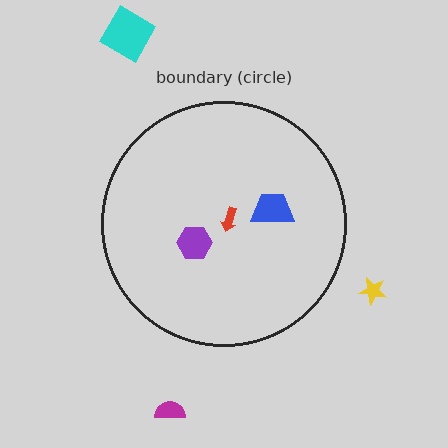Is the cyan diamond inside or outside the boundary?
Outside.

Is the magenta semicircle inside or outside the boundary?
Outside.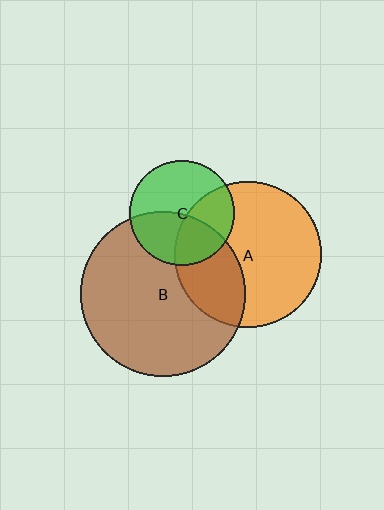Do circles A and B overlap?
Yes.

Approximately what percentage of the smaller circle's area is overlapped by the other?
Approximately 30%.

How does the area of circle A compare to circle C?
Approximately 2.0 times.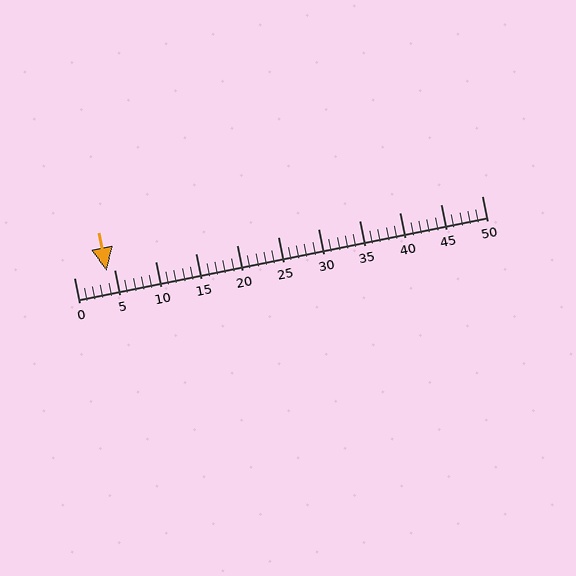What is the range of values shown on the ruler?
The ruler shows values from 0 to 50.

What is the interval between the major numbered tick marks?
The major tick marks are spaced 5 units apart.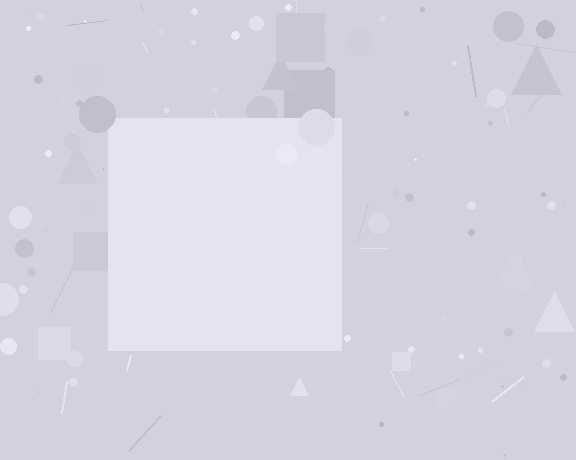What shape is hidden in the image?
A square is hidden in the image.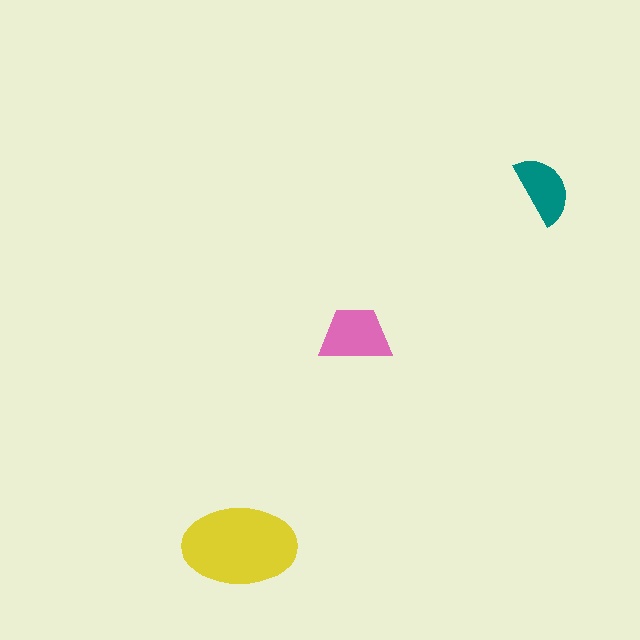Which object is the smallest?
The teal semicircle.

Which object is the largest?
The yellow ellipse.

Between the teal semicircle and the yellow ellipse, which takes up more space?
The yellow ellipse.